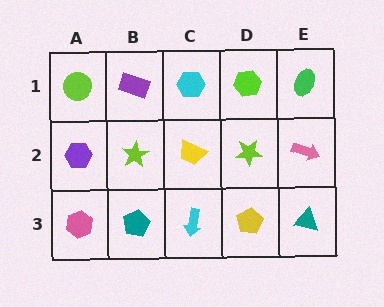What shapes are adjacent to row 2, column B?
A purple rectangle (row 1, column B), a teal pentagon (row 3, column B), a purple hexagon (row 2, column A), a yellow trapezoid (row 2, column C).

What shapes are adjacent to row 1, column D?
A lime star (row 2, column D), a cyan hexagon (row 1, column C), a green ellipse (row 1, column E).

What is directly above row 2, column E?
A green ellipse.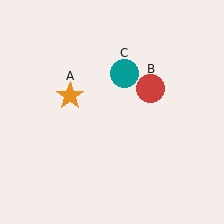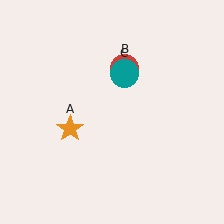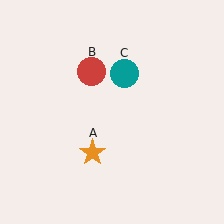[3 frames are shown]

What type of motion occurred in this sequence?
The orange star (object A), red circle (object B) rotated counterclockwise around the center of the scene.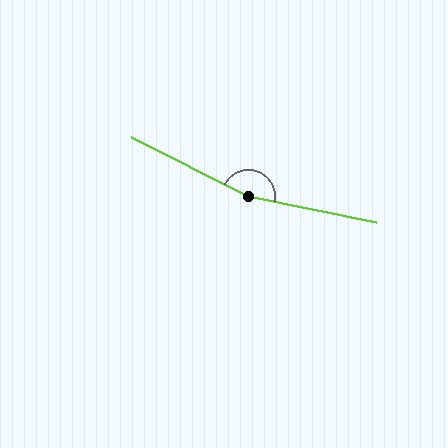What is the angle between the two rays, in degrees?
Approximately 165 degrees.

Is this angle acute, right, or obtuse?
It is obtuse.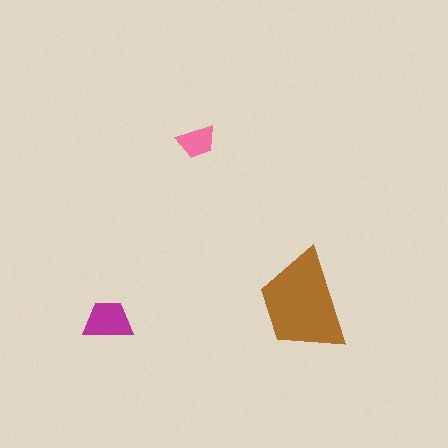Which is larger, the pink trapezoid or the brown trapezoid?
The brown one.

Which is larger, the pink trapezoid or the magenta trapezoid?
The magenta one.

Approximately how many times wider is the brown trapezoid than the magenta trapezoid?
About 2 times wider.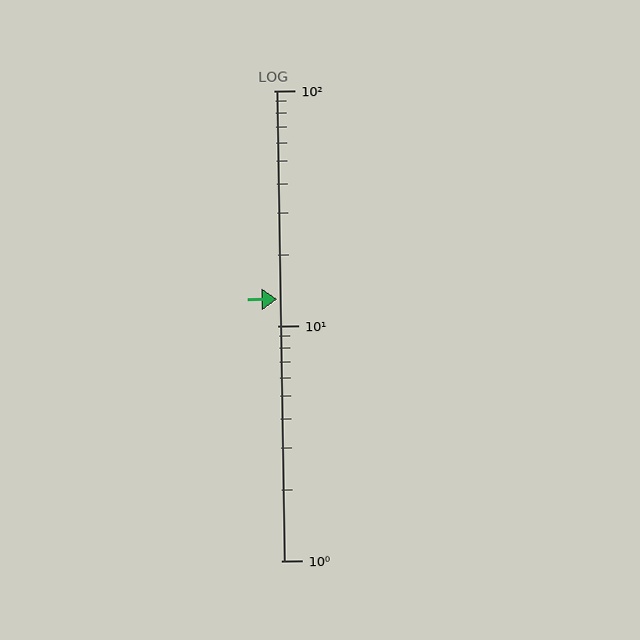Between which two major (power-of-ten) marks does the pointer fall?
The pointer is between 10 and 100.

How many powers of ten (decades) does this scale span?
The scale spans 2 decades, from 1 to 100.